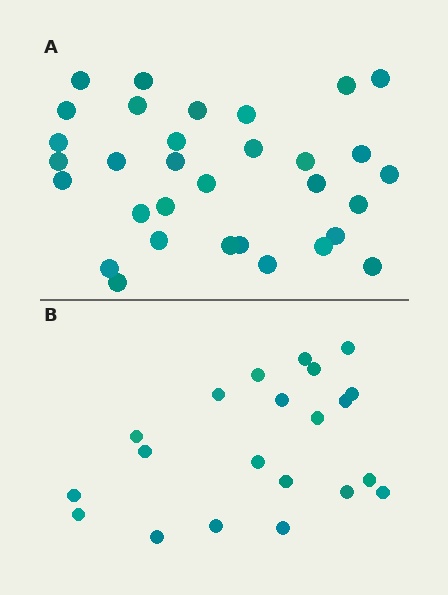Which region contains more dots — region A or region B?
Region A (the top region) has more dots.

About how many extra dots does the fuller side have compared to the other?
Region A has roughly 12 or so more dots than region B.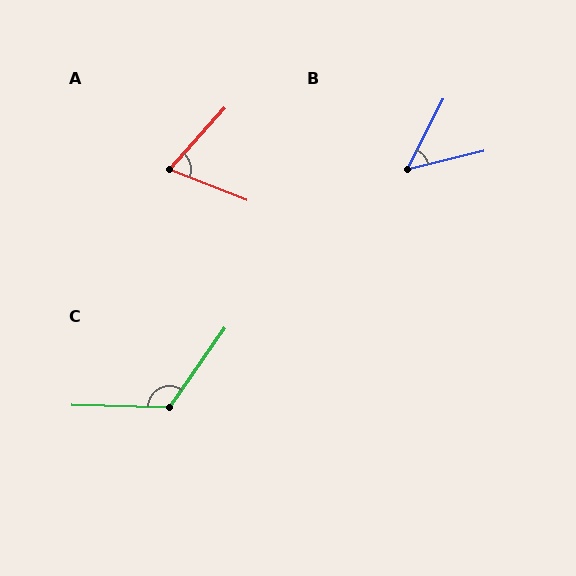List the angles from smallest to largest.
B (50°), A (70°), C (123°).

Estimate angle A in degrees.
Approximately 70 degrees.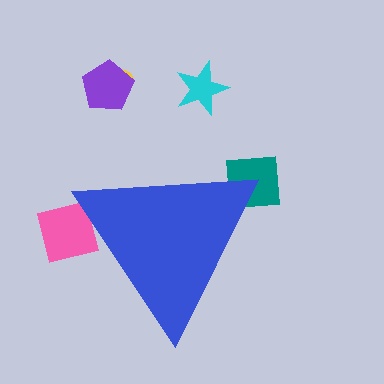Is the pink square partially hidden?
Yes, the pink square is partially hidden behind the blue triangle.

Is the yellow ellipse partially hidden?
No, the yellow ellipse is fully visible.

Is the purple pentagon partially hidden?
No, the purple pentagon is fully visible.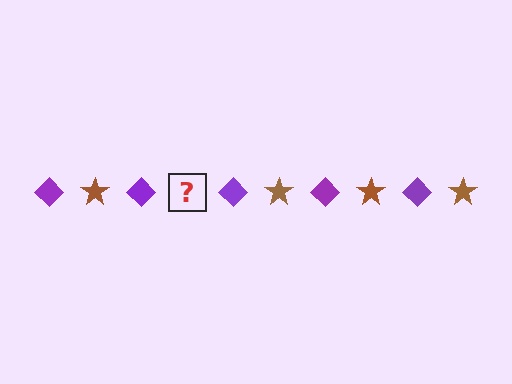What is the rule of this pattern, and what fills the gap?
The rule is that the pattern alternates between purple diamond and brown star. The gap should be filled with a brown star.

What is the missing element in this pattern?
The missing element is a brown star.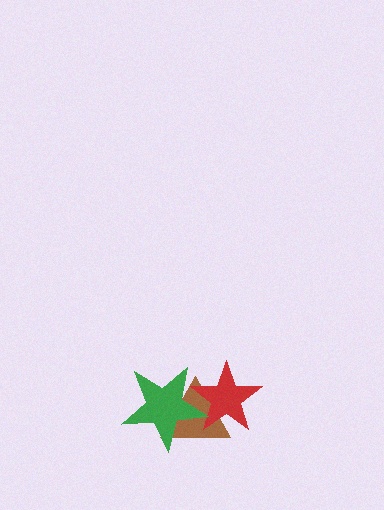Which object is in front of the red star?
The green star is in front of the red star.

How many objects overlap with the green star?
2 objects overlap with the green star.